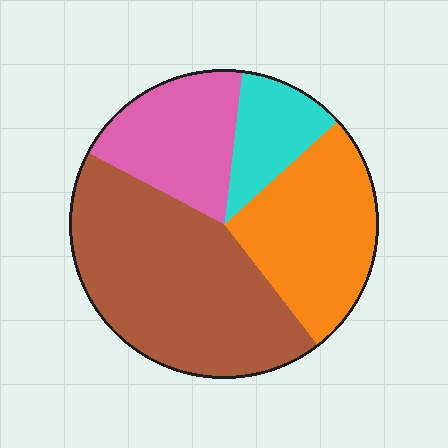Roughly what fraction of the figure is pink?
Pink covers 19% of the figure.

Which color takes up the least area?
Cyan, at roughly 10%.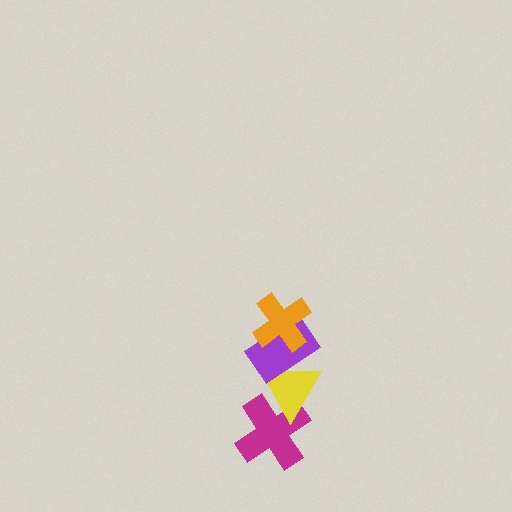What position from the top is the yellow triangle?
The yellow triangle is 3rd from the top.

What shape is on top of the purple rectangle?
The orange cross is on top of the purple rectangle.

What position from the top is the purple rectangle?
The purple rectangle is 2nd from the top.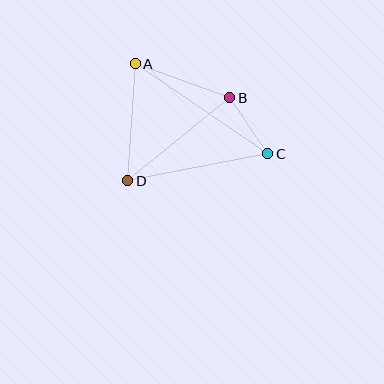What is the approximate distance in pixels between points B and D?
The distance between B and D is approximately 131 pixels.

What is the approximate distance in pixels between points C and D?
The distance between C and D is approximately 142 pixels.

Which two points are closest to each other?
Points B and C are closest to each other.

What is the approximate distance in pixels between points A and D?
The distance between A and D is approximately 117 pixels.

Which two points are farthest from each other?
Points A and C are farthest from each other.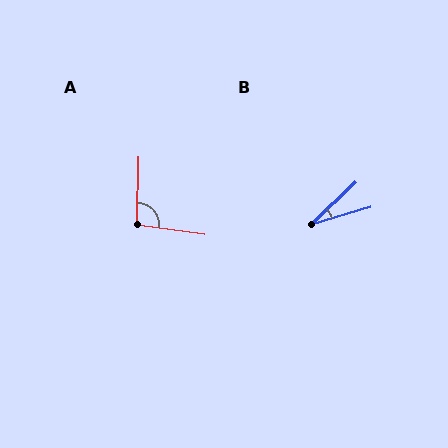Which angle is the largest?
A, at approximately 96 degrees.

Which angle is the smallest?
B, at approximately 27 degrees.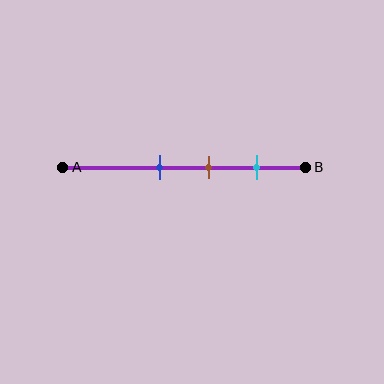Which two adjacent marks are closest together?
The blue and brown marks are the closest adjacent pair.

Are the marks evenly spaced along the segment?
Yes, the marks are approximately evenly spaced.